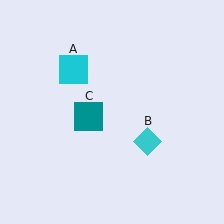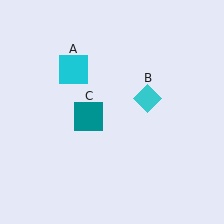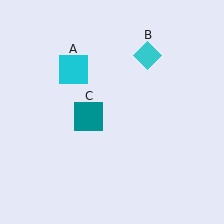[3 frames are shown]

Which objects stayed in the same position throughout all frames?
Cyan square (object A) and teal square (object C) remained stationary.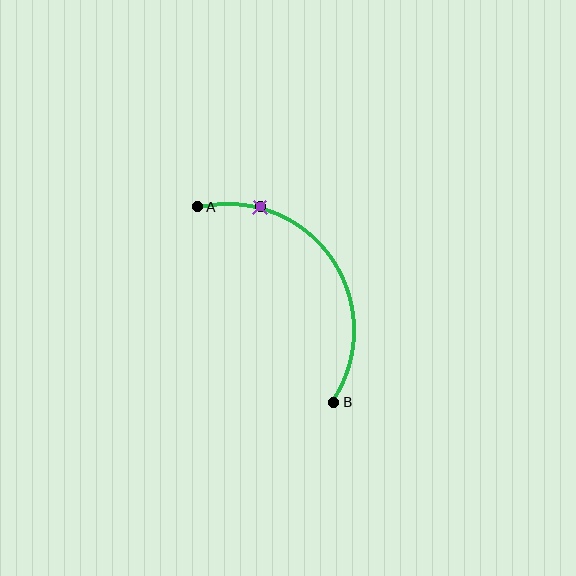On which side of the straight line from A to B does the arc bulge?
The arc bulges above and to the right of the straight line connecting A and B.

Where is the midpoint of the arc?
The arc midpoint is the point on the curve farthest from the straight line joining A and B. It sits above and to the right of that line.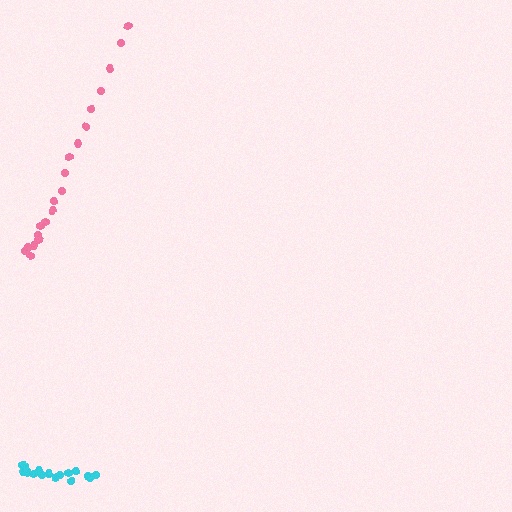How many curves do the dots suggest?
There are 2 distinct paths.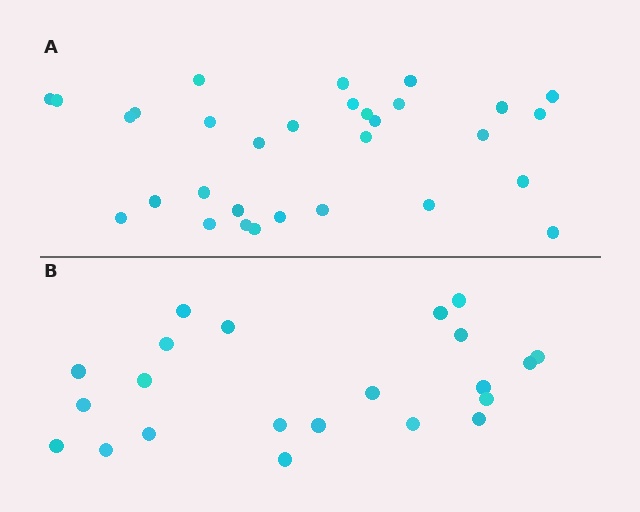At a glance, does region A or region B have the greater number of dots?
Region A (the top region) has more dots.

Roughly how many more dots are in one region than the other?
Region A has roughly 8 or so more dots than region B.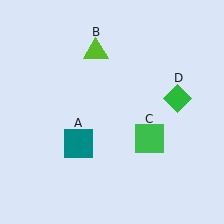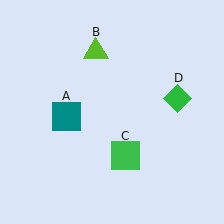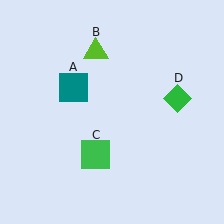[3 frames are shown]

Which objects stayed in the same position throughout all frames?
Lime triangle (object B) and green diamond (object D) remained stationary.